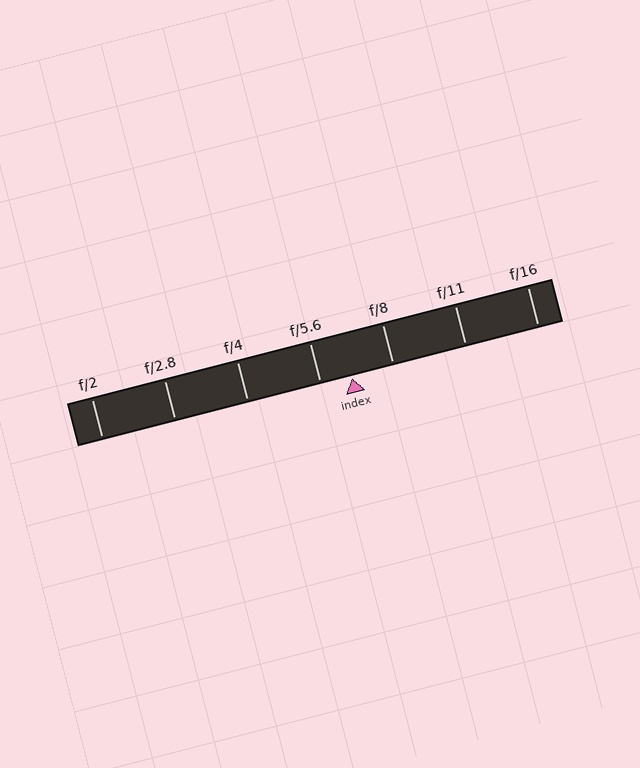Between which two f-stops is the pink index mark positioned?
The index mark is between f/5.6 and f/8.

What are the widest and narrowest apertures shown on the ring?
The widest aperture shown is f/2 and the narrowest is f/16.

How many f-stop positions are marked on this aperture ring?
There are 7 f-stop positions marked.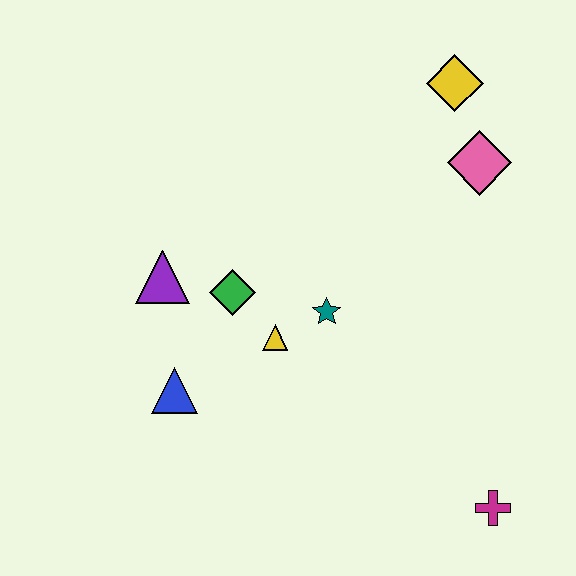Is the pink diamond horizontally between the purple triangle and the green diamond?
No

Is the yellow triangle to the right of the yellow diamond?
No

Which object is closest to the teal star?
The yellow triangle is closest to the teal star.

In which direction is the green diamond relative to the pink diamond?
The green diamond is to the left of the pink diamond.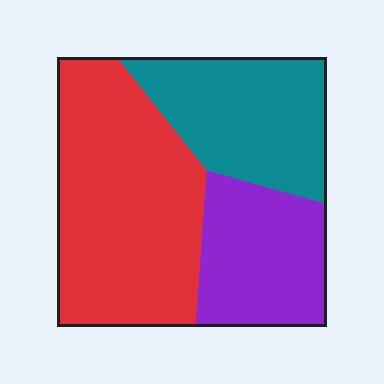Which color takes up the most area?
Red, at roughly 45%.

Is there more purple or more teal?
Teal.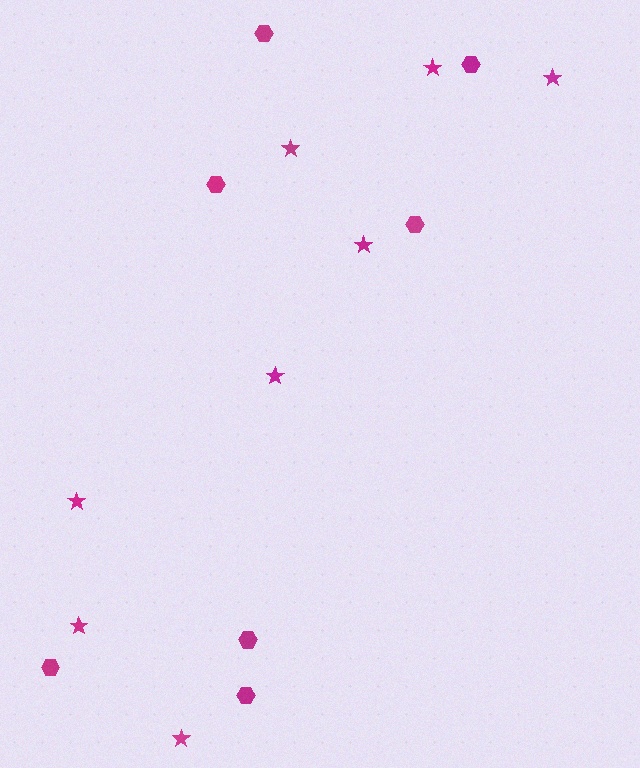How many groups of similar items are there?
There are 2 groups: one group of hexagons (7) and one group of stars (8).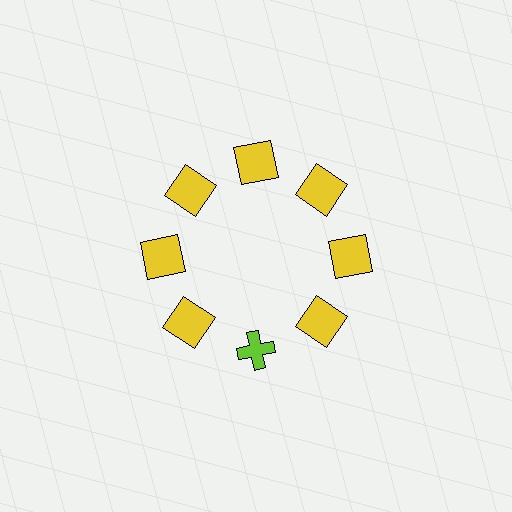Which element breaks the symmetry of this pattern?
The lime cross at roughly the 6 o'clock position breaks the symmetry. All other shapes are yellow squares.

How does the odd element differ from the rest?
It differs in both color (lime instead of yellow) and shape (cross instead of square).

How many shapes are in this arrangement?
There are 8 shapes arranged in a ring pattern.